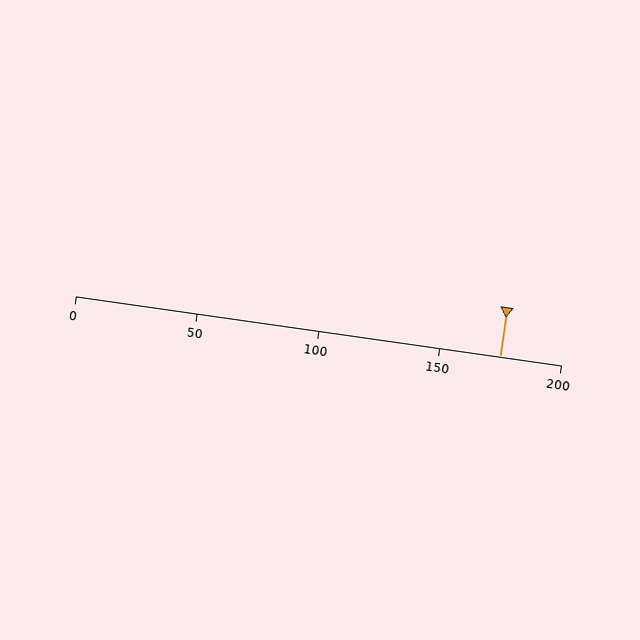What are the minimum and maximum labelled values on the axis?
The axis runs from 0 to 200.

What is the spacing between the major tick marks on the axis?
The major ticks are spaced 50 apart.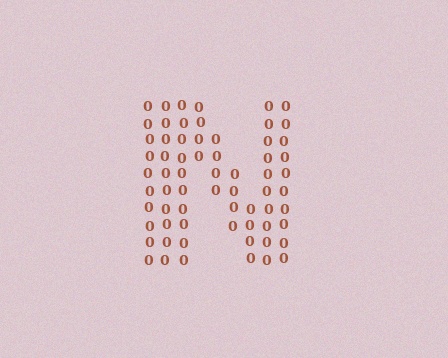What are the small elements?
The small elements are digit 0's.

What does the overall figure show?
The overall figure shows the letter N.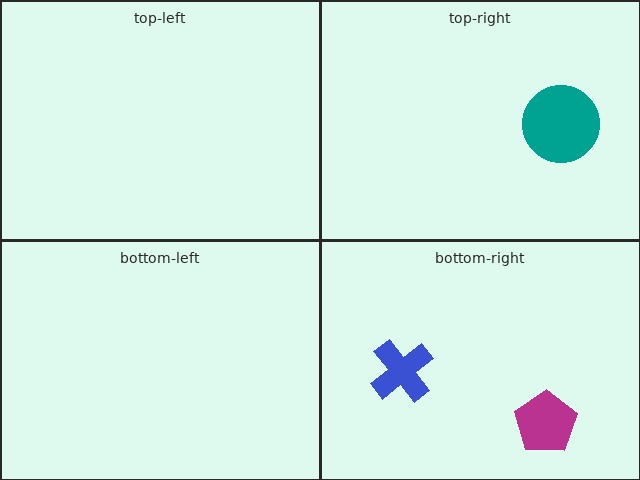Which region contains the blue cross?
The bottom-right region.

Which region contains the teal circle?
The top-right region.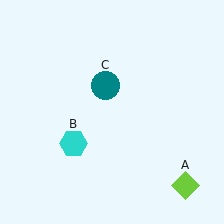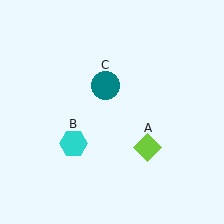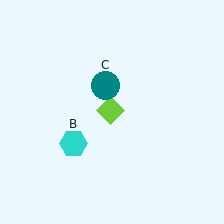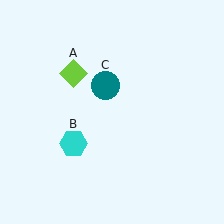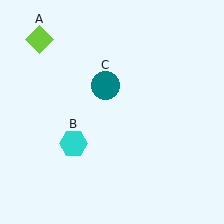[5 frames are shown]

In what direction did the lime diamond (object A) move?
The lime diamond (object A) moved up and to the left.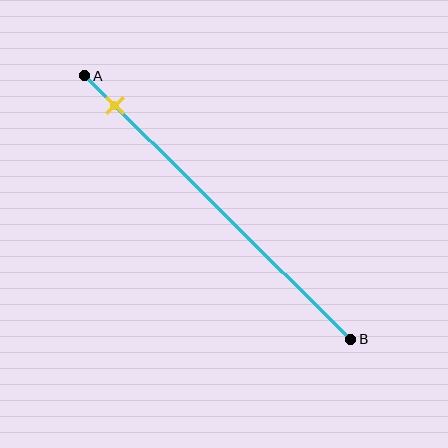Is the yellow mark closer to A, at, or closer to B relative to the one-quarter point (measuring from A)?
The yellow mark is closer to point A than the one-quarter point of segment AB.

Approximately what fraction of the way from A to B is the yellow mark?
The yellow mark is approximately 10% of the way from A to B.